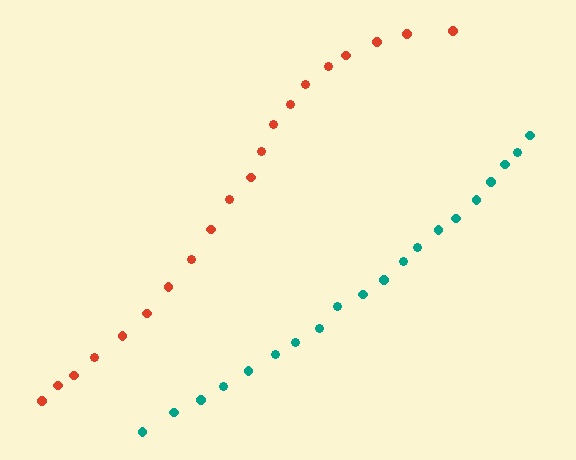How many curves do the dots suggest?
There are 2 distinct paths.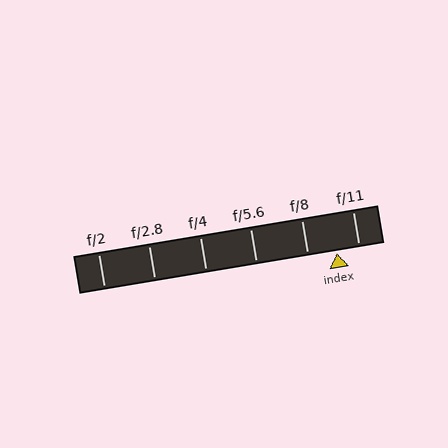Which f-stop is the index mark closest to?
The index mark is closest to f/11.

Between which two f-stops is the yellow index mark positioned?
The index mark is between f/8 and f/11.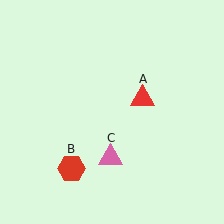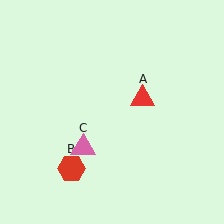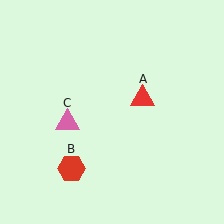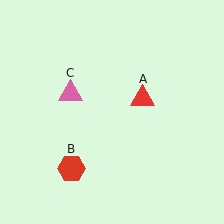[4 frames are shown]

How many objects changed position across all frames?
1 object changed position: pink triangle (object C).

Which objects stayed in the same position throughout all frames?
Red triangle (object A) and red hexagon (object B) remained stationary.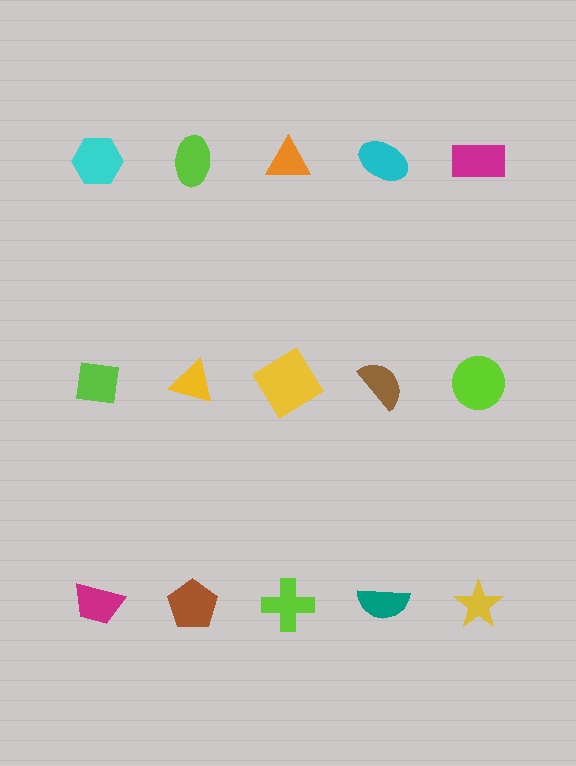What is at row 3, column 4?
A teal semicircle.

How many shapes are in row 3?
5 shapes.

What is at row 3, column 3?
A lime cross.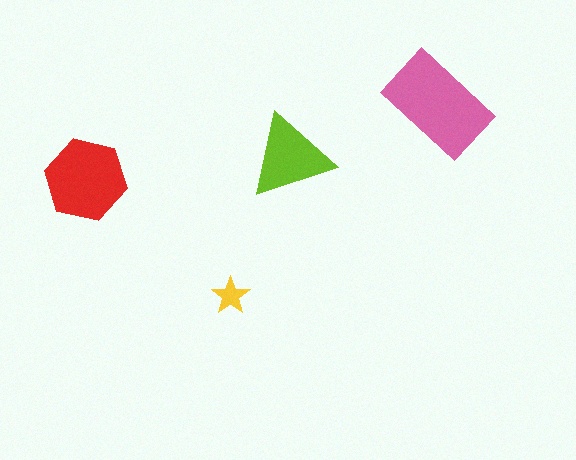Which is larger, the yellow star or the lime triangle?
The lime triangle.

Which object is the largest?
The pink rectangle.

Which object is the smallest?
The yellow star.